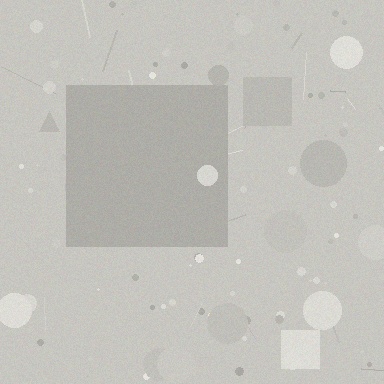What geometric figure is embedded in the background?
A square is embedded in the background.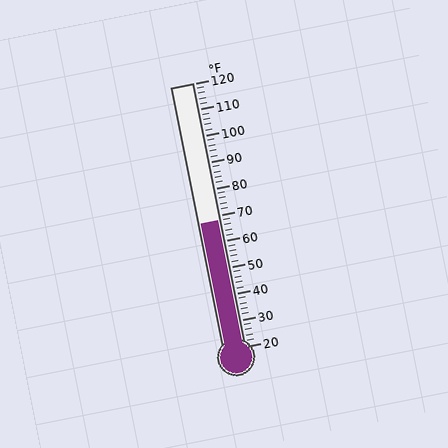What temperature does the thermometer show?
The thermometer shows approximately 68°F.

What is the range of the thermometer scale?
The thermometer scale ranges from 20°F to 120°F.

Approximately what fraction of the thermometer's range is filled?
The thermometer is filled to approximately 50% of its range.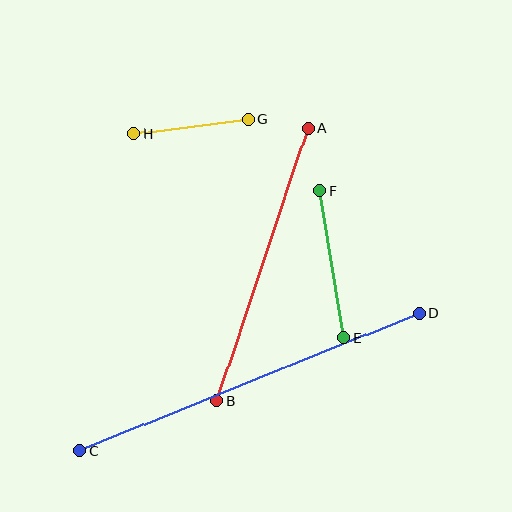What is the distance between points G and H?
The distance is approximately 115 pixels.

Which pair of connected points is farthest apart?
Points C and D are farthest apart.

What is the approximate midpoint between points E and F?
The midpoint is at approximately (332, 265) pixels.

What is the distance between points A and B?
The distance is approximately 287 pixels.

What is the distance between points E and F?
The distance is approximately 149 pixels.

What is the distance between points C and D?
The distance is approximately 366 pixels.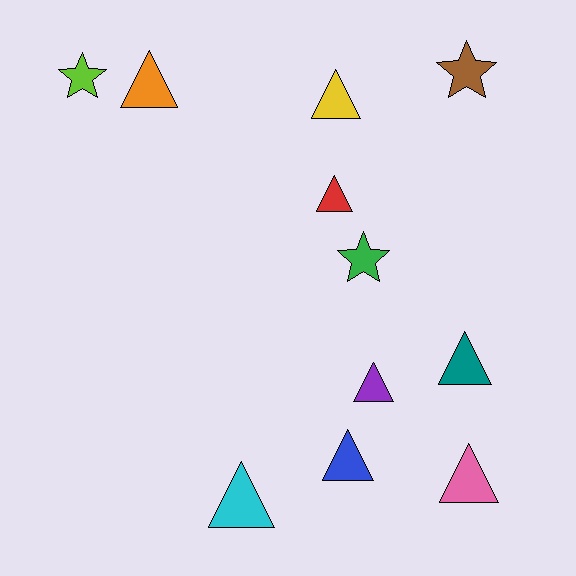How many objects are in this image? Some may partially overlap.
There are 11 objects.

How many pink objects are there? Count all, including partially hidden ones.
There is 1 pink object.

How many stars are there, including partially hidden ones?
There are 3 stars.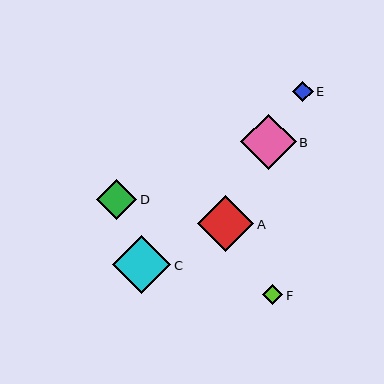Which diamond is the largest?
Diamond C is the largest with a size of approximately 58 pixels.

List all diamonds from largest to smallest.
From largest to smallest: C, A, B, D, F, E.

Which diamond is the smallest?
Diamond E is the smallest with a size of approximately 20 pixels.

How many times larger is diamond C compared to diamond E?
Diamond C is approximately 2.9 times the size of diamond E.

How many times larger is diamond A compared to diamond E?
Diamond A is approximately 2.8 times the size of diamond E.